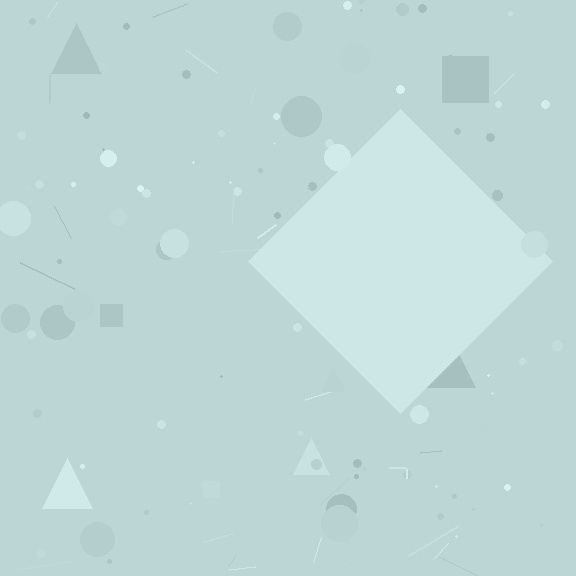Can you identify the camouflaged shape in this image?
The camouflaged shape is a diamond.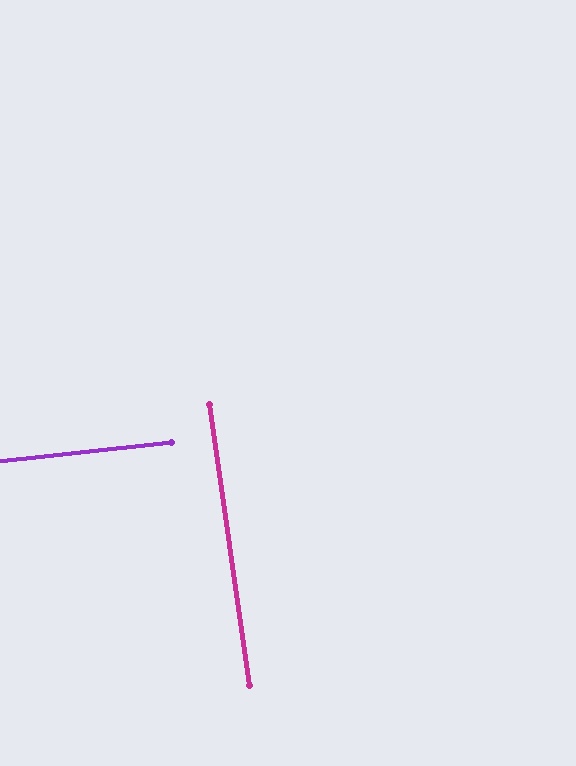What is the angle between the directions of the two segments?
Approximately 88 degrees.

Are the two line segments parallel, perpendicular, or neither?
Perpendicular — they meet at approximately 88°.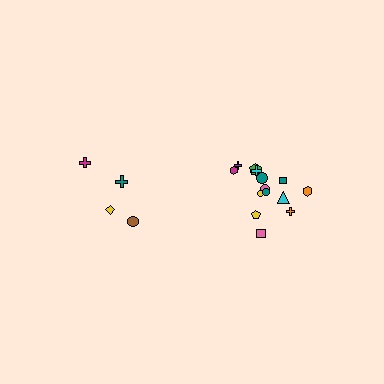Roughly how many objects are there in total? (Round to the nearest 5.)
Roughly 20 objects in total.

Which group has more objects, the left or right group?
The right group.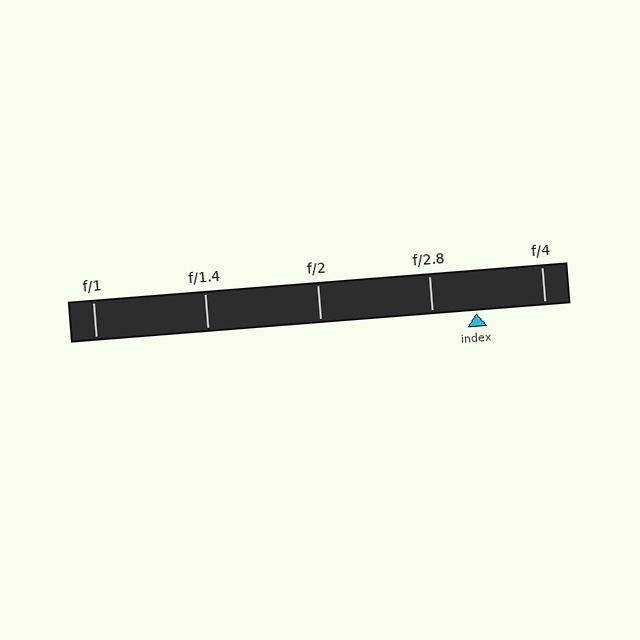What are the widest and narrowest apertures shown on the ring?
The widest aperture shown is f/1 and the narrowest is f/4.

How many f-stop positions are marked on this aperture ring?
There are 5 f-stop positions marked.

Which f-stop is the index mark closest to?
The index mark is closest to f/2.8.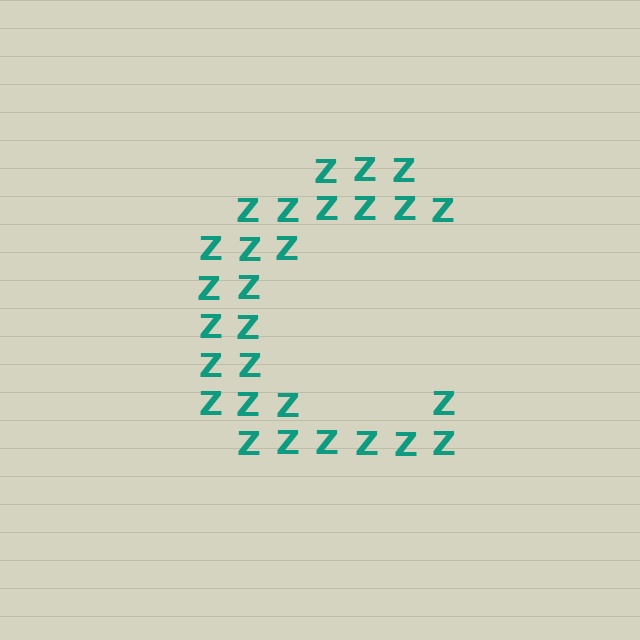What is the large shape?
The large shape is the letter C.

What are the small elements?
The small elements are letter Z's.